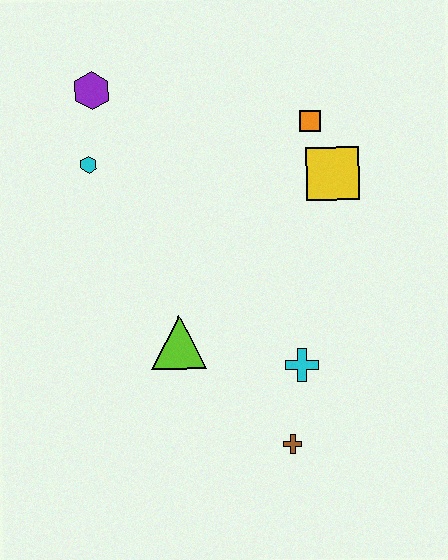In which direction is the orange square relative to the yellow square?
The orange square is above the yellow square.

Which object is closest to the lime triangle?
The cyan cross is closest to the lime triangle.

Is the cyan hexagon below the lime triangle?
No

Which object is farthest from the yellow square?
The brown cross is farthest from the yellow square.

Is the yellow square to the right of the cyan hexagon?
Yes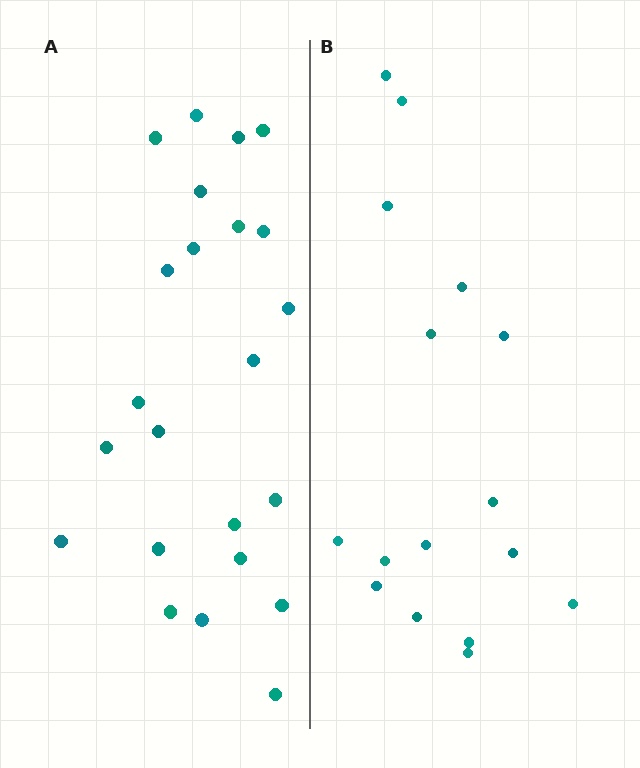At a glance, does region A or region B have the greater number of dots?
Region A (the left region) has more dots.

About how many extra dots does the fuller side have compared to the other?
Region A has roughly 8 or so more dots than region B.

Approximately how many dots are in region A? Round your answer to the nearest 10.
About 20 dots. (The exact count is 23, which rounds to 20.)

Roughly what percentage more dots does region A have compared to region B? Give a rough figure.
About 45% more.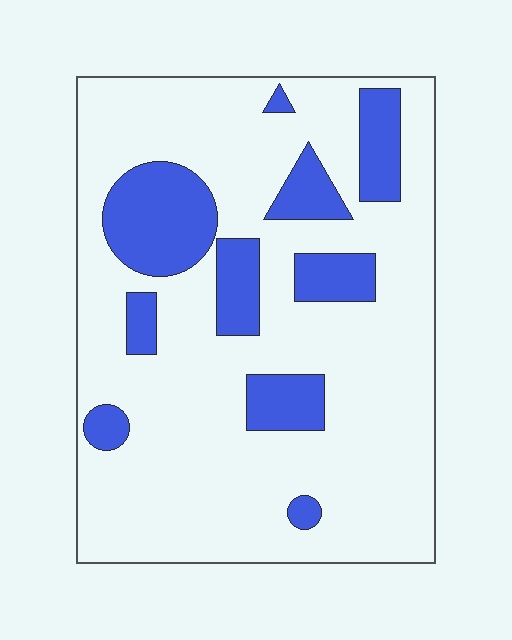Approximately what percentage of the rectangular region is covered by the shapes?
Approximately 20%.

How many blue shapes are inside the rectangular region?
10.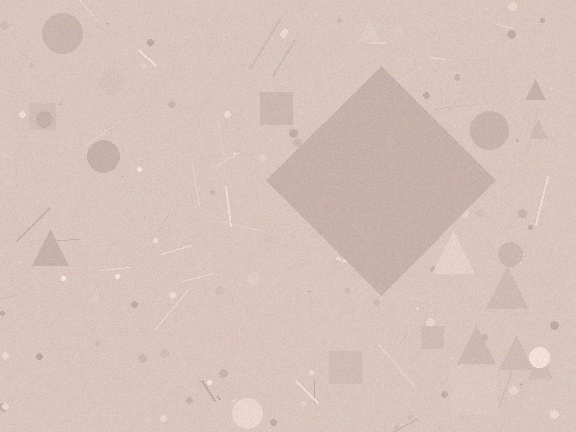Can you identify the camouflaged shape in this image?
The camouflaged shape is a diamond.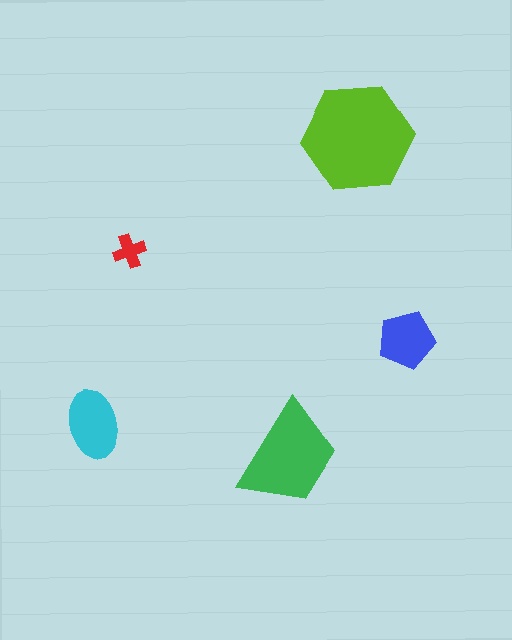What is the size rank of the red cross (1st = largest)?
5th.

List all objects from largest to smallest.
The lime hexagon, the green trapezoid, the cyan ellipse, the blue pentagon, the red cross.